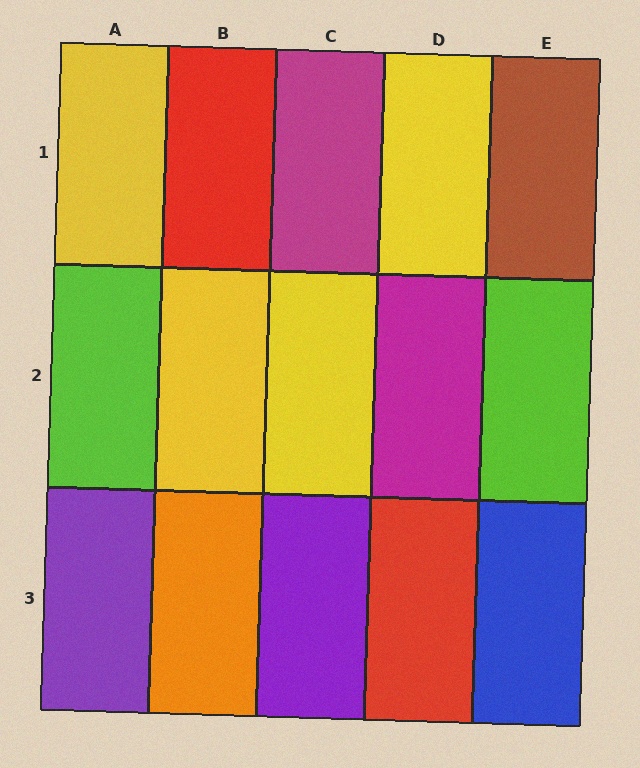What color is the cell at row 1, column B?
Red.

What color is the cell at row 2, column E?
Lime.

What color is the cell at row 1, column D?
Yellow.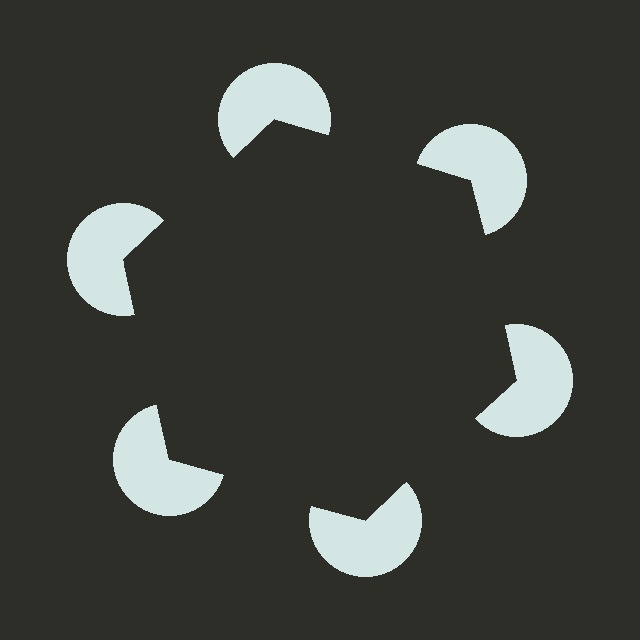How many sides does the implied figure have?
6 sides.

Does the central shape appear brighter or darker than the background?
It typically appears slightly darker than the background, even though no actual brightness change is drawn.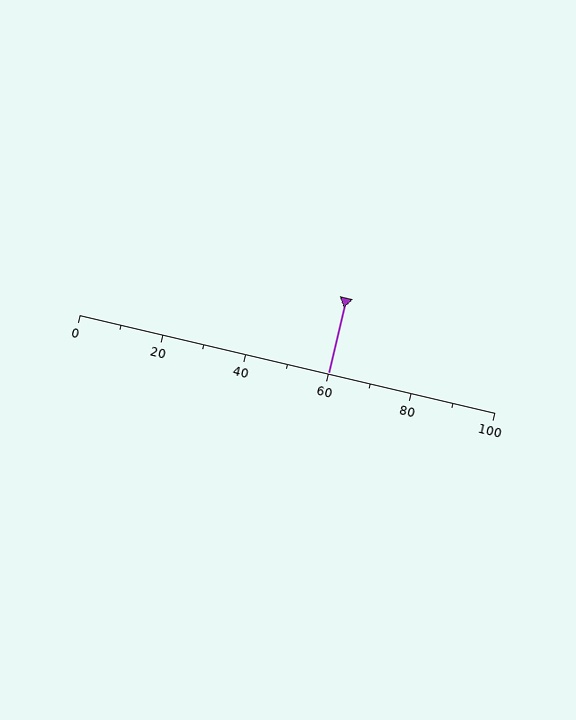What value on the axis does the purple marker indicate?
The marker indicates approximately 60.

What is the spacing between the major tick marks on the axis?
The major ticks are spaced 20 apart.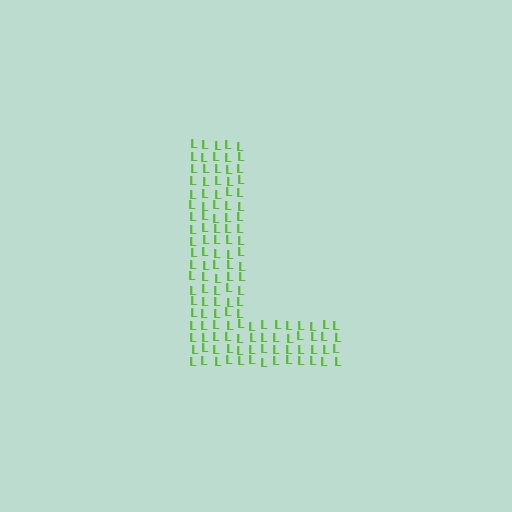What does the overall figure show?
The overall figure shows the letter L.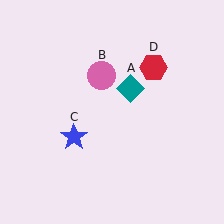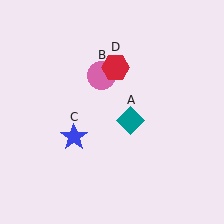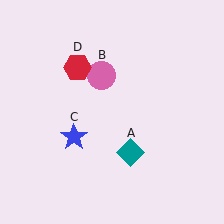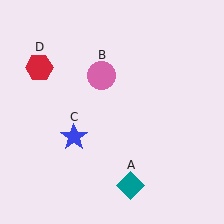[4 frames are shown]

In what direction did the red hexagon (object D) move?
The red hexagon (object D) moved left.